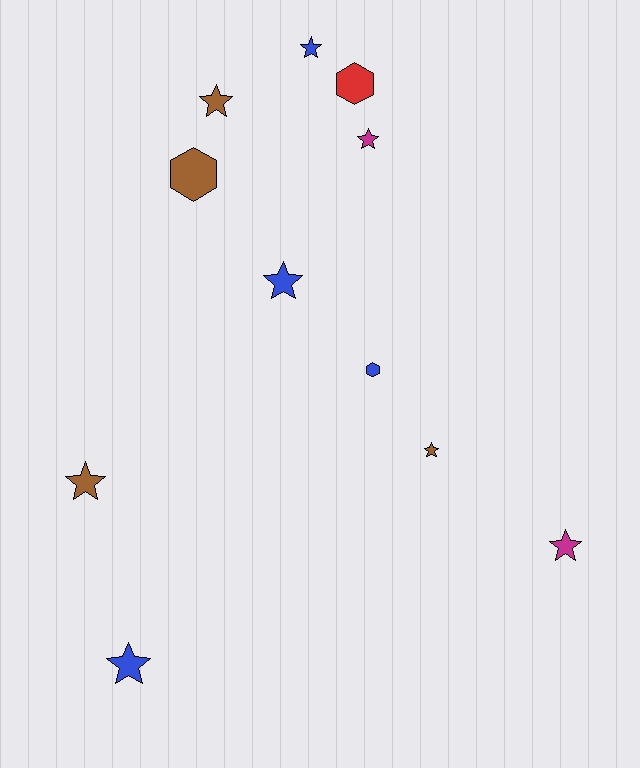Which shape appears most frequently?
Star, with 8 objects.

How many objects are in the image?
There are 11 objects.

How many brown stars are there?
There are 3 brown stars.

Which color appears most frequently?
Brown, with 4 objects.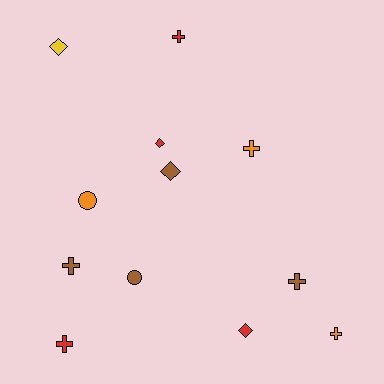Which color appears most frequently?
Brown, with 4 objects.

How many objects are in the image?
There are 12 objects.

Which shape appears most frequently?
Cross, with 6 objects.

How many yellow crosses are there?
There are no yellow crosses.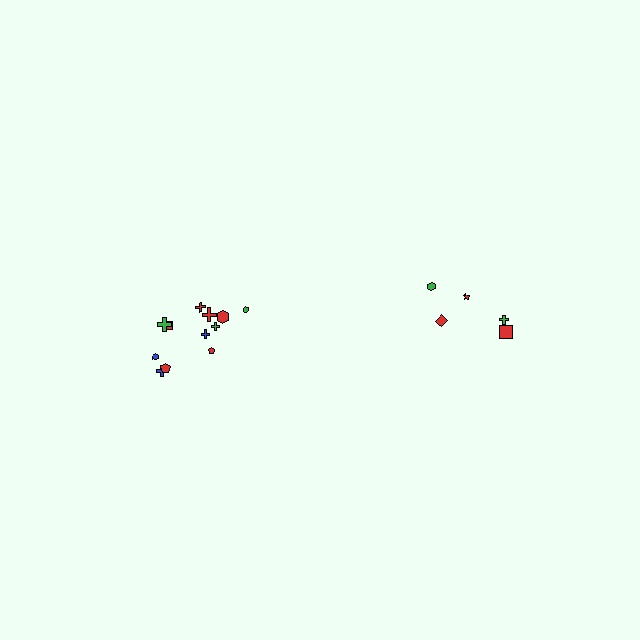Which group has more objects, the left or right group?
The left group.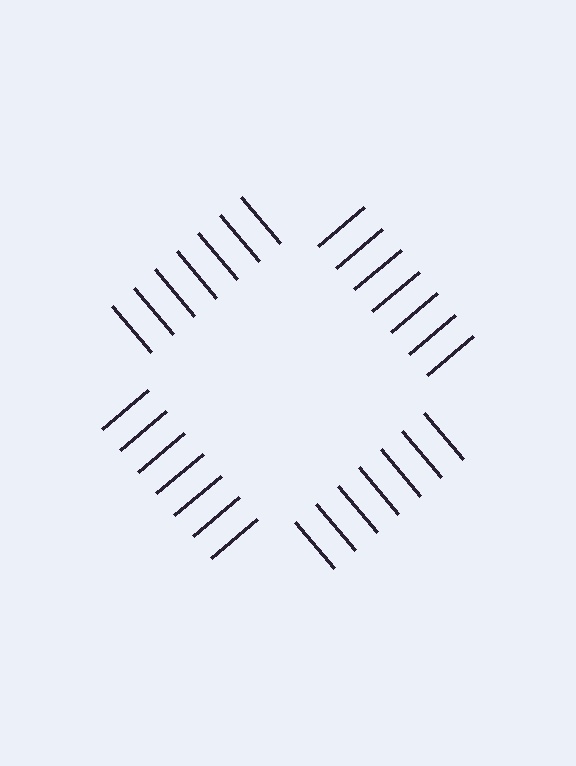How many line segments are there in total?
28 — 7 along each of the 4 edges.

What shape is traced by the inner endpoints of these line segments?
An illusory square — the line segments terminate on its edges but no continuous stroke is drawn.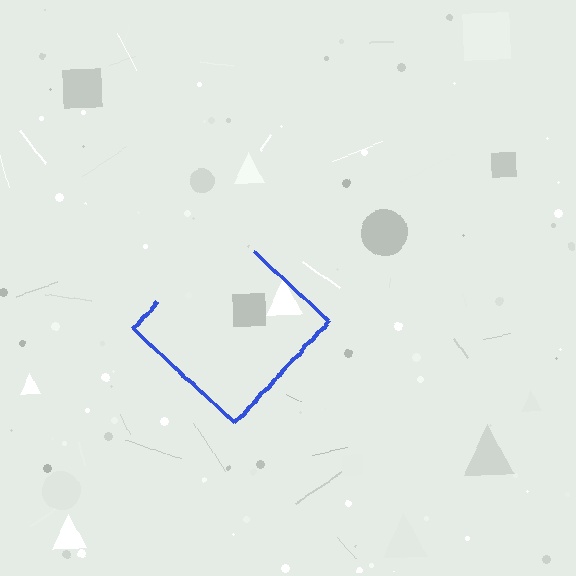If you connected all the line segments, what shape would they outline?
They would outline a diamond.